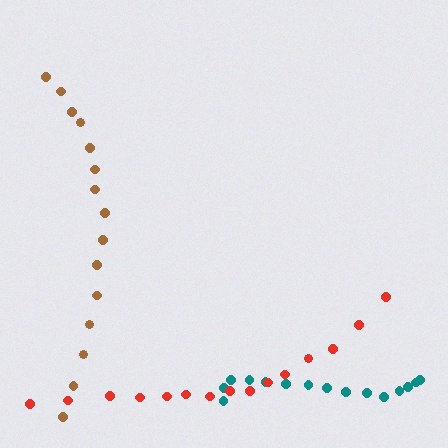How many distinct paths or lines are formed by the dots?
There are 3 distinct paths.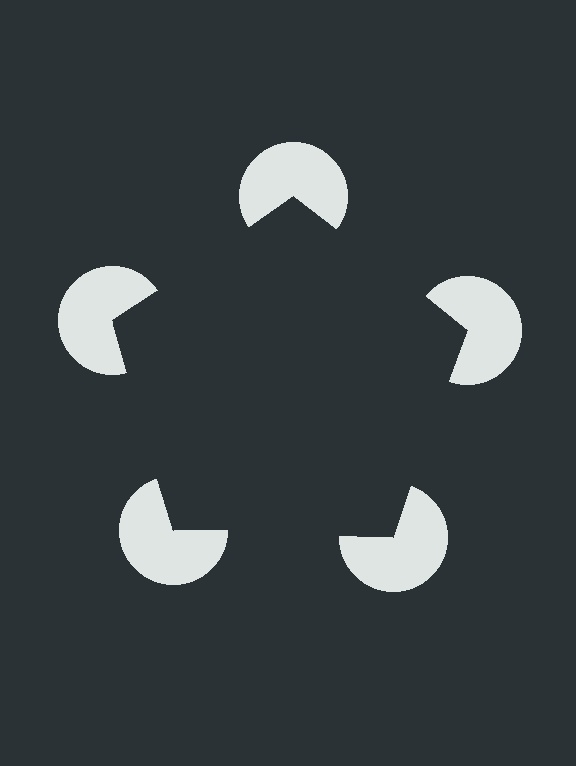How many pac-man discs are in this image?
There are 5 — one at each vertex of the illusory pentagon.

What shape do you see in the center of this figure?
An illusory pentagon — its edges are inferred from the aligned wedge cuts in the pac-man discs, not physically drawn.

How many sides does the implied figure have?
5 sides.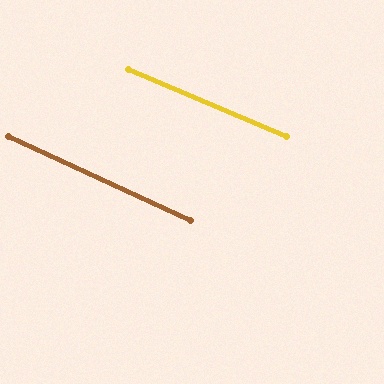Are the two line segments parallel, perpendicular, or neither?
Parallel — their directions differ by only 1.6°.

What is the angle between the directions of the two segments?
Approximately 2 degrees.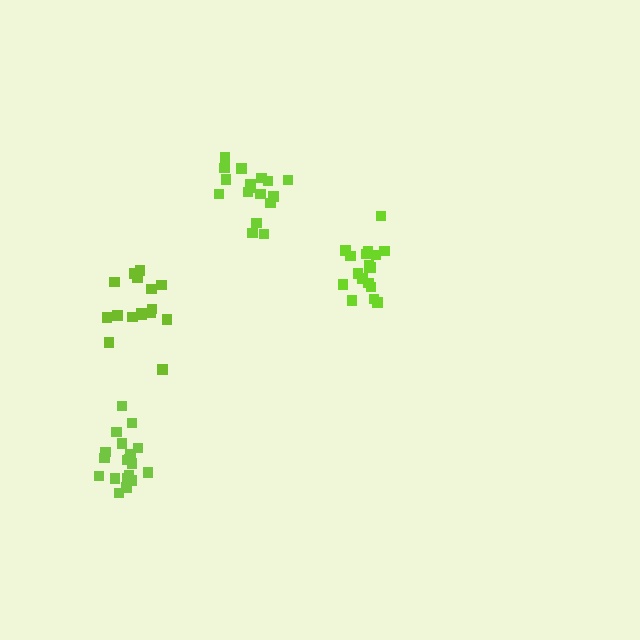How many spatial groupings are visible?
There are 4 spatial groupings.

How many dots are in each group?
Group 1: 19 dots, Group 2: 16 dots, Group 3: 18 dots, Group 4: 17 dots (70 total).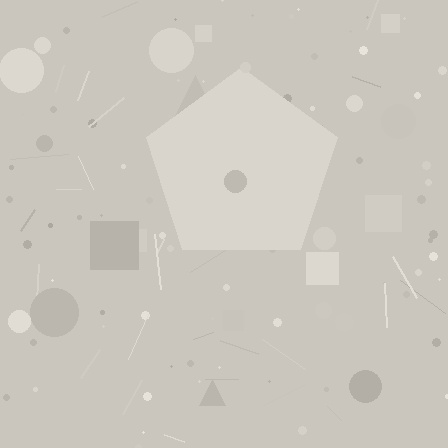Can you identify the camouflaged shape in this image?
The camouflaged shape is a pentagon.